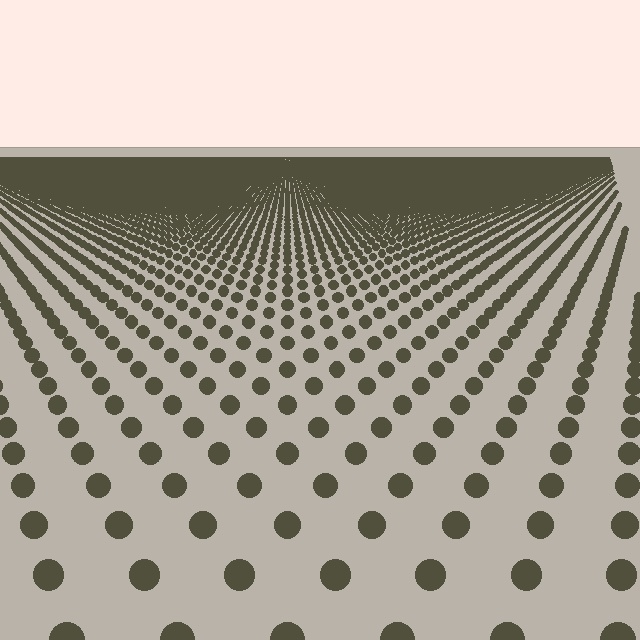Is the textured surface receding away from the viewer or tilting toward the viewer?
The surface is receding away from the viewer. Texture elements get smaller and denser toward the top.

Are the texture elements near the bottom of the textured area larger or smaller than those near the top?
Larger. Near the bottom, elements are closer to the viewer and appear at a bigger on-screen size.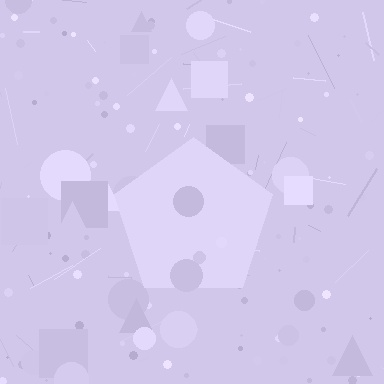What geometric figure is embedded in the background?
A pentagon is embedded in the background.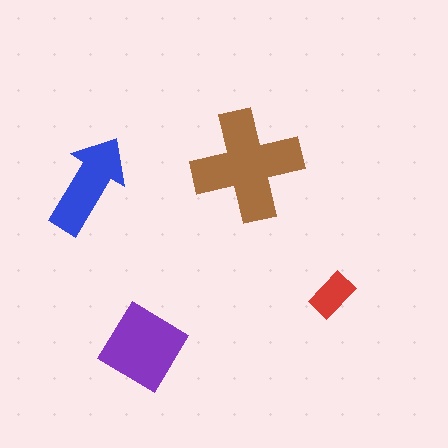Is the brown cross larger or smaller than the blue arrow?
Larger.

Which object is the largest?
The brown cross.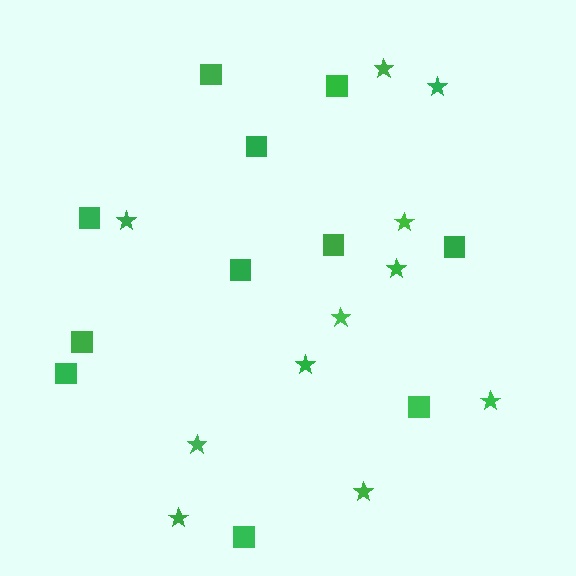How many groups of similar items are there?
There are 2 groups: one group of squares (11) and one group of stars (11).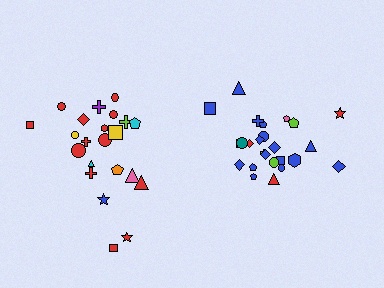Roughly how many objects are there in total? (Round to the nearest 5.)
Roughly 45 objects in total.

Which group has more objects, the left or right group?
The right group.